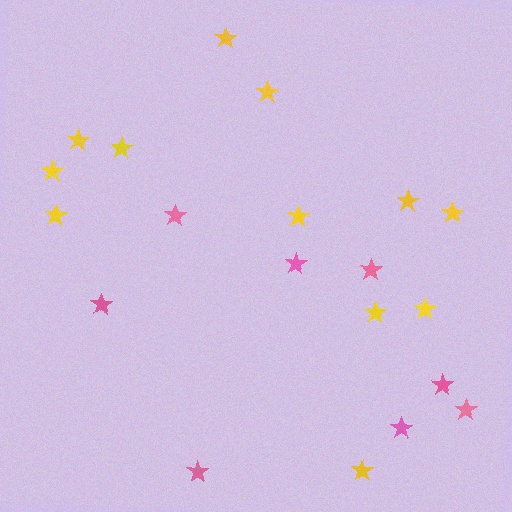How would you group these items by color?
There are 2 groups: one group of pink stars (8) and one group of yellow stars (12).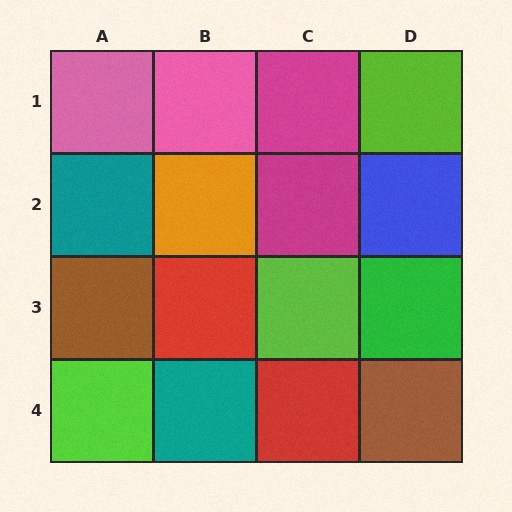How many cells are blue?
1 cell is blue.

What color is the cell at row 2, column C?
Magenta.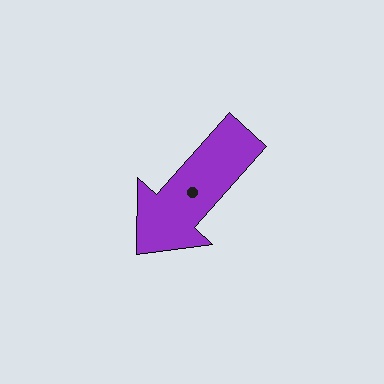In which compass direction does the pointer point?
Southwest.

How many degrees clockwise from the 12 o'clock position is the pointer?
Approximately 222 degrees.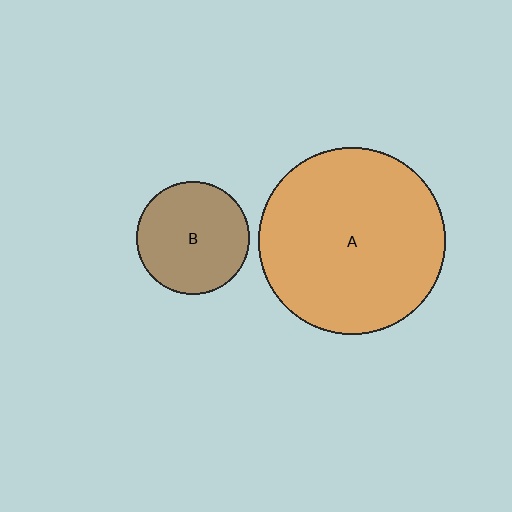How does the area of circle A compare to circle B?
Approximately 2.7 times.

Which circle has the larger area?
Circle A (orange).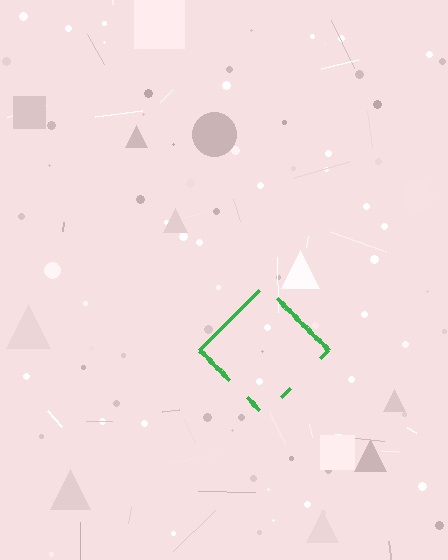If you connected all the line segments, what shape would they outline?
They would outline a diamond.